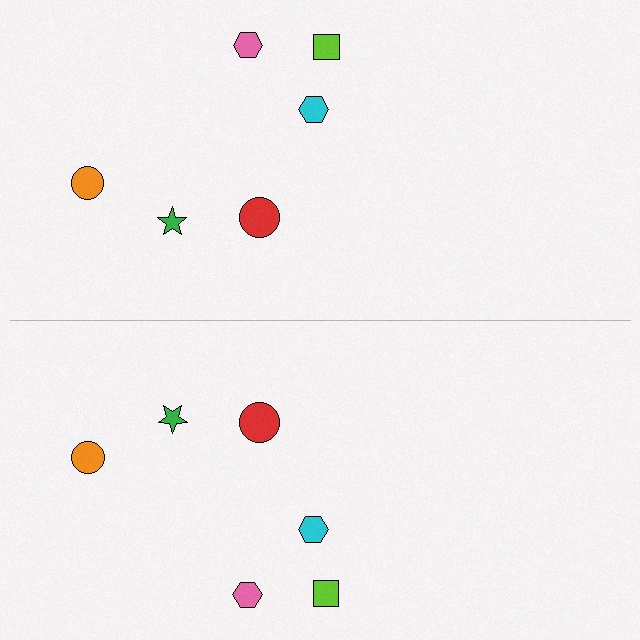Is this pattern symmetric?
Yes, this pattern has bilateral (reflection) symmetry.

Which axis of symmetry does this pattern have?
The pattern has a horizontal axis of symmetry running through the center of the image.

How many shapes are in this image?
There are 12 shapes in this image.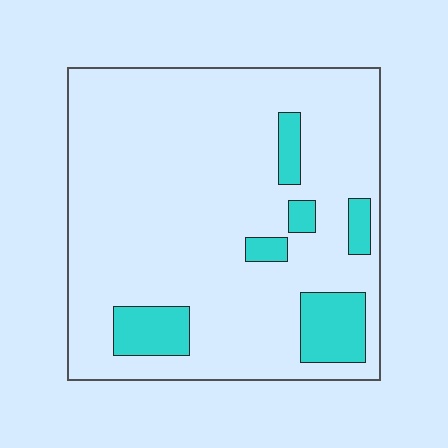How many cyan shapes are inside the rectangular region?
6.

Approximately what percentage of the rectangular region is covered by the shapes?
Approximately 15%.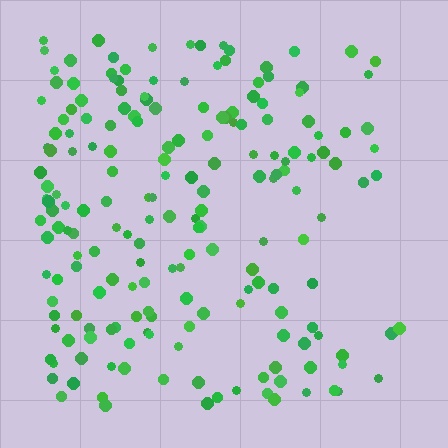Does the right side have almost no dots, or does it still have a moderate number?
Still a moderate number, just noticeably fewer than the left.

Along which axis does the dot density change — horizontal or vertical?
Horizontal.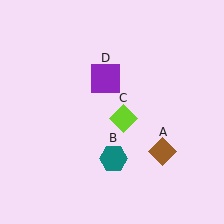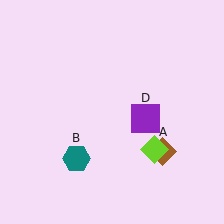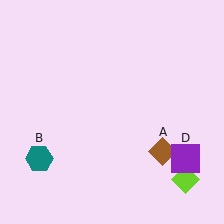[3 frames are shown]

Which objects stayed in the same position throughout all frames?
Brown diamond (object A) remained stationary.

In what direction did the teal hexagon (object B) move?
The teal hexagon (object B) moved left.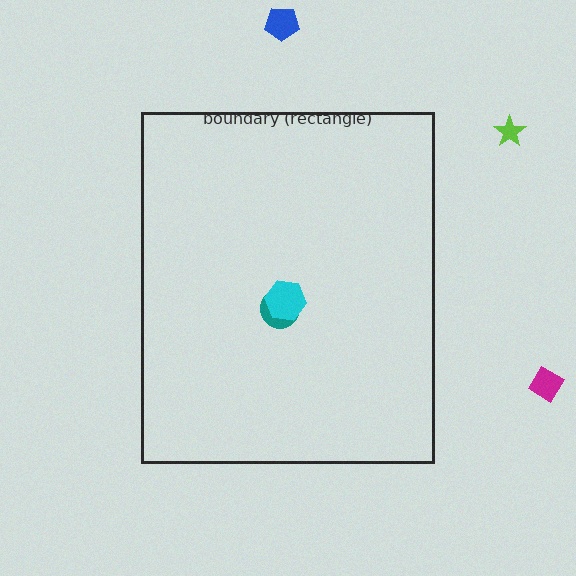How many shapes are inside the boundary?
2 inside, 3 outside.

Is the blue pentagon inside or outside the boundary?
Outside.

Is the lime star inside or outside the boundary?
Outside.